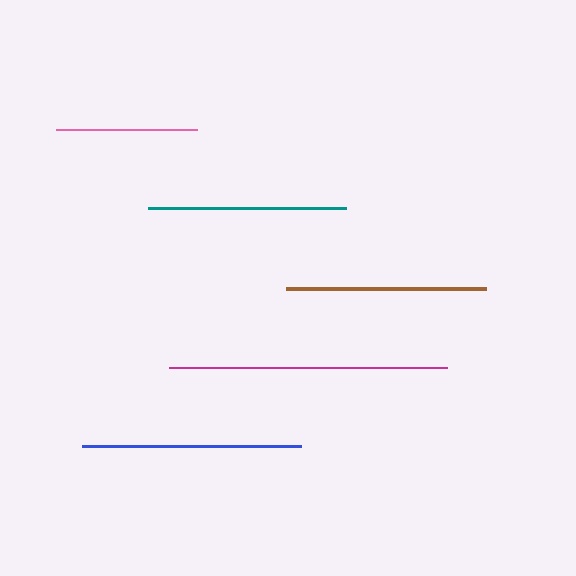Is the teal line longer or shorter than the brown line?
The brown line is longer than the teal line.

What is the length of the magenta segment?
The magenta segment is approximately 279 pixels long.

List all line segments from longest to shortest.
From longest to shortest: magenta, blue, brown, teal, pink.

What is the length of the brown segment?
The brown segment is approximately 201 pixels long.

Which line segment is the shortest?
The pink line is the shortest at approximately 141 pixels.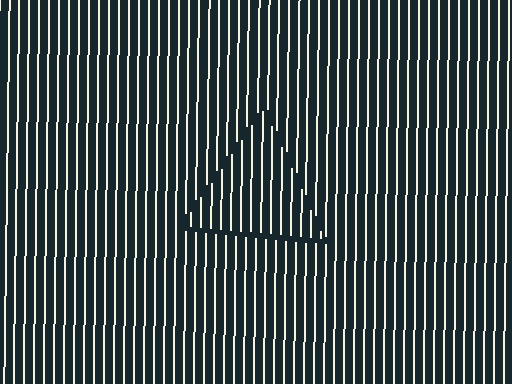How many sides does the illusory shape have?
3 sides — the line-ends trace a triangle.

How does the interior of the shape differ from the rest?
The interior of the shape contains the same grating, shifted by half a period — the contour is defined by the phase discontinuity where line-ends from the inner and outer gratings abut.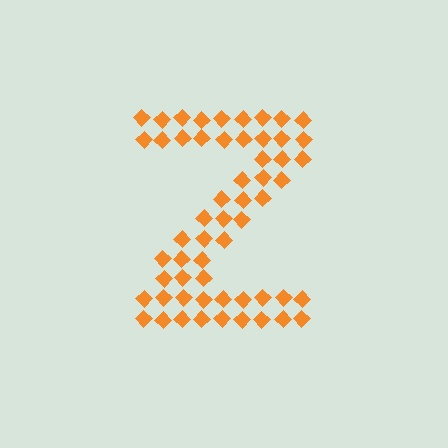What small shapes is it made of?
It is made of small diamonds.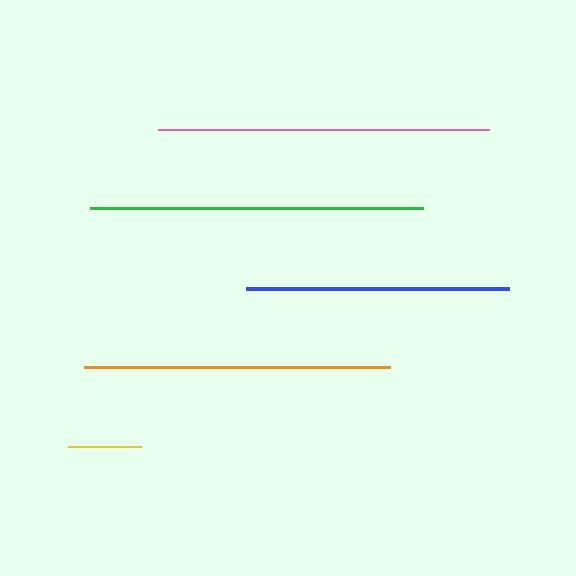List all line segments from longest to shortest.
From longest to shortest: green, pink, orange, blue, yellow.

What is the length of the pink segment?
The pink segment is approximately 331 pixels long.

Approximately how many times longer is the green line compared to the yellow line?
The green line is approximately 4.5 times the length of the yellow line.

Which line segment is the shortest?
The yellow line is the shortest at approximately 73 pixels.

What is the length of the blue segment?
The blue segment is approximately 263 pixels long.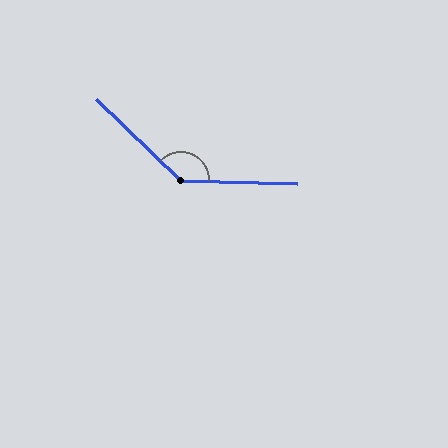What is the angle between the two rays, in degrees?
Approximately 138 degrees.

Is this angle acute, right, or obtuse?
It is obtuse.